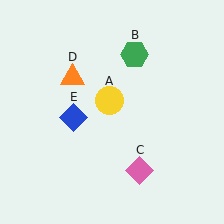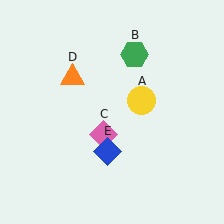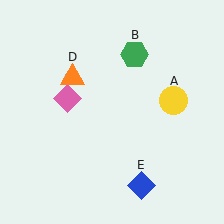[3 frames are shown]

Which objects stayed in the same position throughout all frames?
Green hexagon (object B) and orange triangle (object D) remained stationary.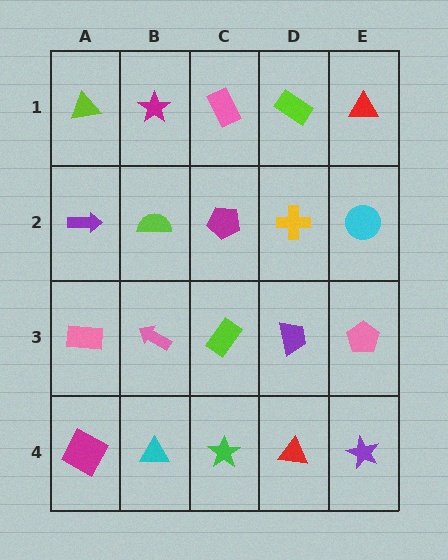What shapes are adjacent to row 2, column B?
A magenta star (row 1, column B), a pink arrow (row 3, column B), a purple arrow (row 2, column A), a magenta pentagon (row 2, column C).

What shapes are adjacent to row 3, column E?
A cyan circle (row 2, column E), a purple star (row 4, column E), a purple trapezoid (row 3, column D).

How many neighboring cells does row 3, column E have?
3.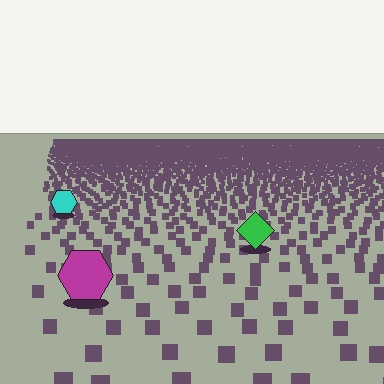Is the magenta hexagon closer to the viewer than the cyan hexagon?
Yes. The magenta hexagon is closer — you can tell from the texture gradient: the ground texture is coarser near it.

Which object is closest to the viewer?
The magenta hexagon is closest. The texture marks near it are larger and more spread out.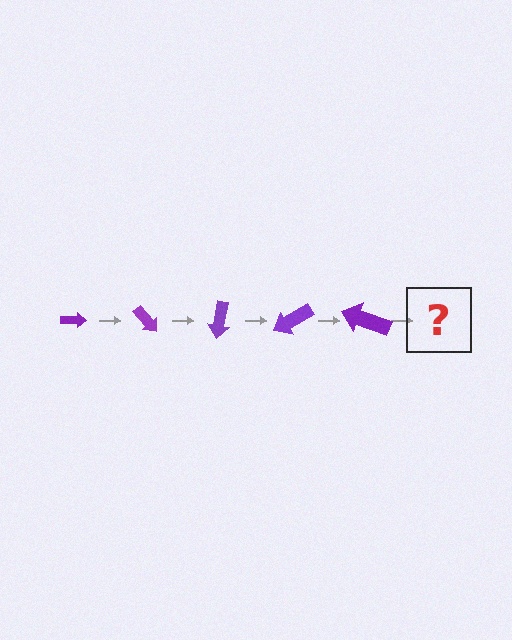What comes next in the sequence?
The next element should be an arrow, larger than the previous one and rotated 250 degrees from the start.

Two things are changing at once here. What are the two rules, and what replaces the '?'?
The two rules are that the arrow grows larger each step and it rotates 50 degrees each step. The '?' should be an arrow, larger than the previous one and rotated 250 degrees from the start.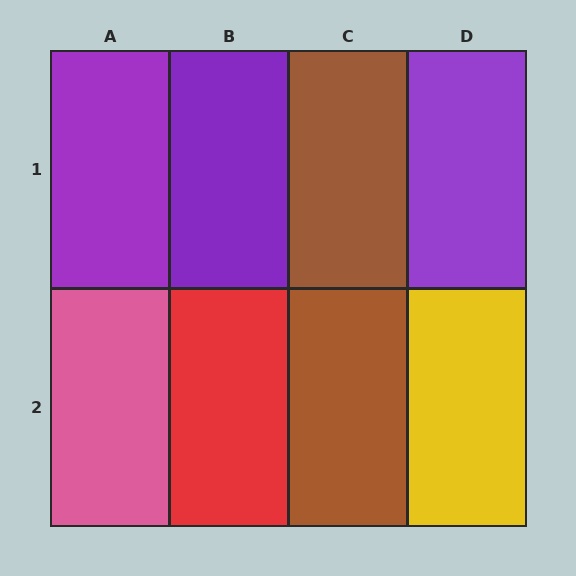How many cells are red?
1 cell is red.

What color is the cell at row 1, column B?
Purple.